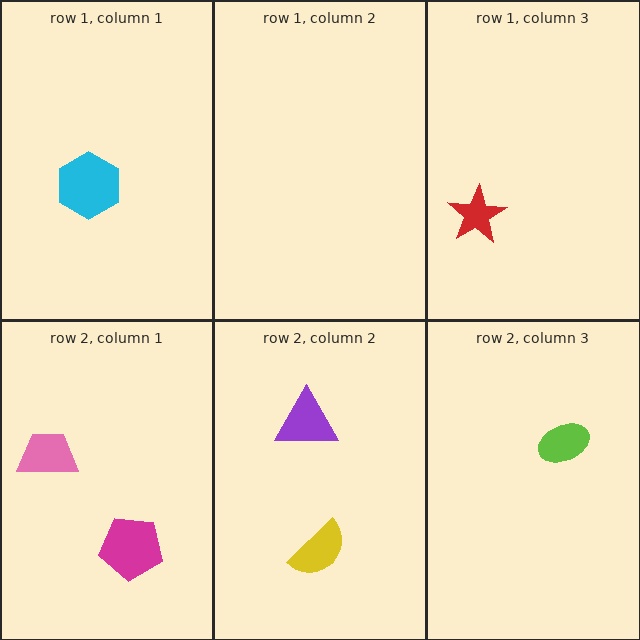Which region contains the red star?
The row 1, column 3 region.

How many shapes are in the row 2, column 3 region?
1.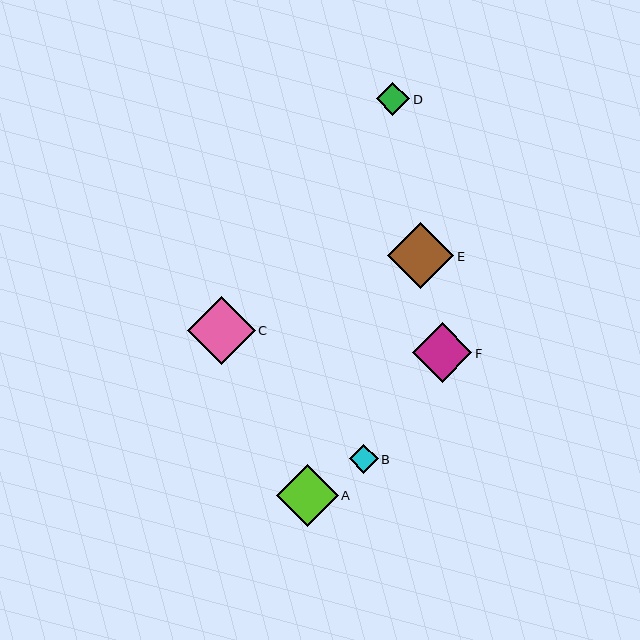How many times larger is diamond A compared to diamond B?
Diamond A is approximately 2.1 times the size of diamond B.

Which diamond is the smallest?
Diamond B is the smallest with a size of approximately 29 pixels.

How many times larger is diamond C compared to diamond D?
Diamond C is approximately 2.0 times the size of diamond D.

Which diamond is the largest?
Diamond C is the largest with a size of approximately 68 pixels.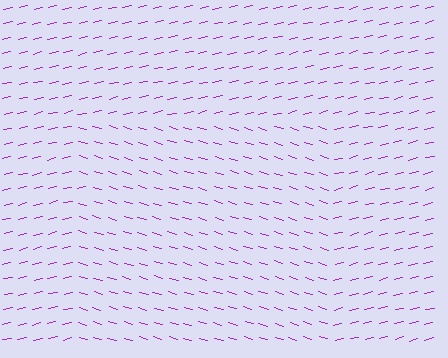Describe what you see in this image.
The image is filled with small purple line segments. A rectangle region in the image has lines oriented differently from the surrounding lines, creating a visible texture boundary.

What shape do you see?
I see a rectangle.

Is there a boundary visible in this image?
Yes, there is a texture boundary formed by a change in line orientation.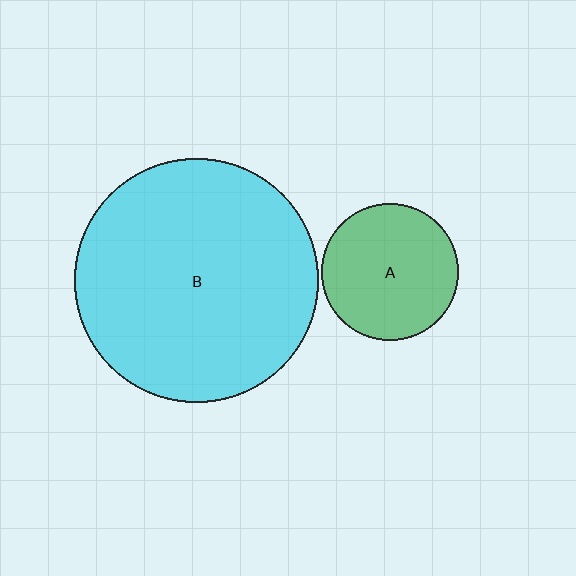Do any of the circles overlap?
No, none of the circles overlap.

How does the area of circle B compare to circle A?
Approximately 3.2 times.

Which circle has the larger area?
Circle B (cyan).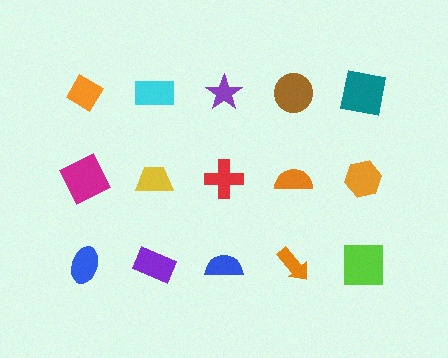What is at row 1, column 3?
A purple star.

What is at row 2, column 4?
An orange semicircle.